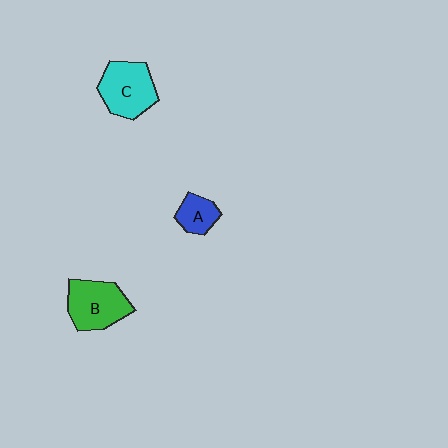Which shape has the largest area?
Shape C (cyan).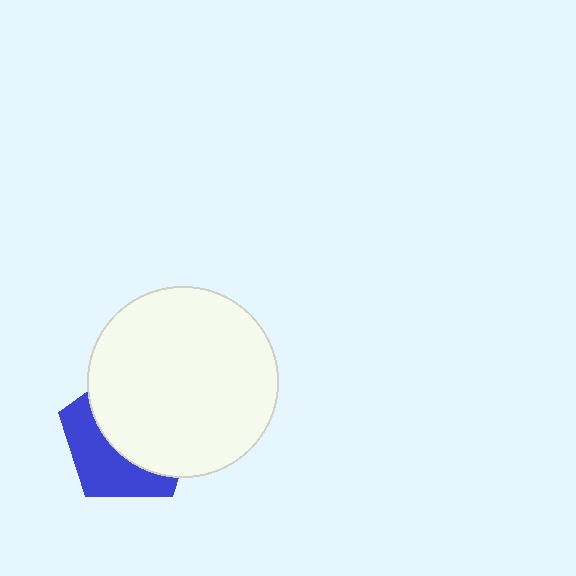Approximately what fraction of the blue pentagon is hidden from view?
Roughly 60% of the blue pentagon is hidden behind the white circle.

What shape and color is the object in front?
The object in front is a white circle.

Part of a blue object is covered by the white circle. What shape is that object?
It is a pentagon.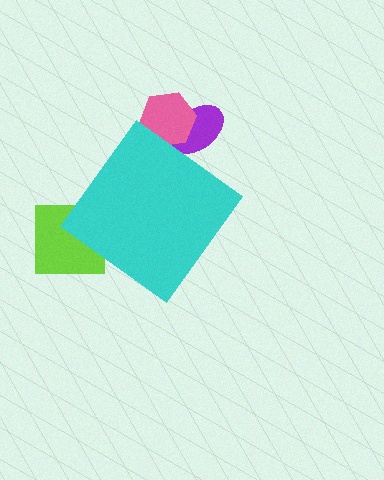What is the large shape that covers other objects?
A cyan diamond.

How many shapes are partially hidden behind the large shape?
3 shapes are partially hidden.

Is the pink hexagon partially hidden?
Yes, the pink hexagon is partially hidden behind the cyan diamond.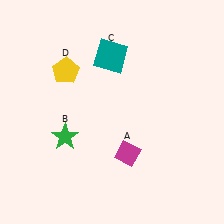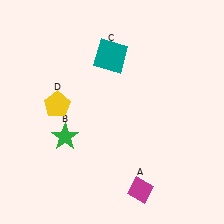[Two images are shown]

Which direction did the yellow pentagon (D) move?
The yellow pentagon (D) moved down.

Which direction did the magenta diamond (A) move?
The magenta diamond (A) moved down.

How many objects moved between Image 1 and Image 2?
2 objects moved between the two images.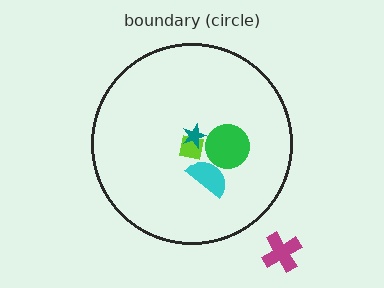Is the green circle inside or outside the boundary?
Inside.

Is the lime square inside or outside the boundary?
Inside.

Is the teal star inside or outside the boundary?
Inside.